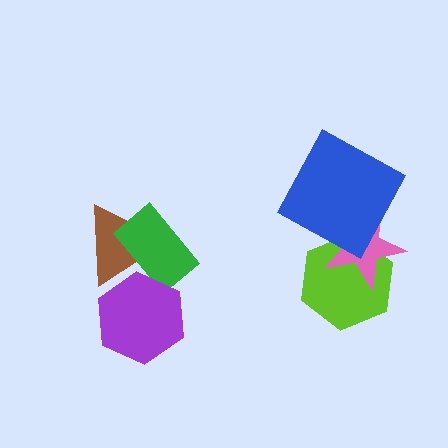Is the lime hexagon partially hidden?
Yes, it is partially covered by another shape.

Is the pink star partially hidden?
Yes, it is partially covered by another shape.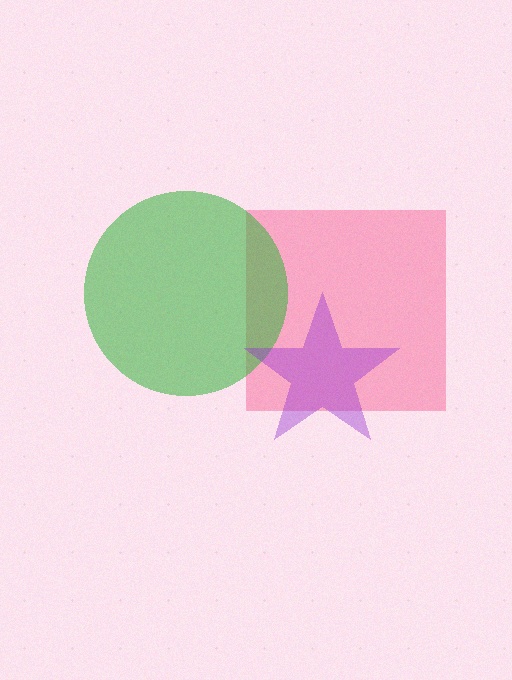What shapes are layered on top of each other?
The layered shapes are: a pink square, a green circle, a purple star.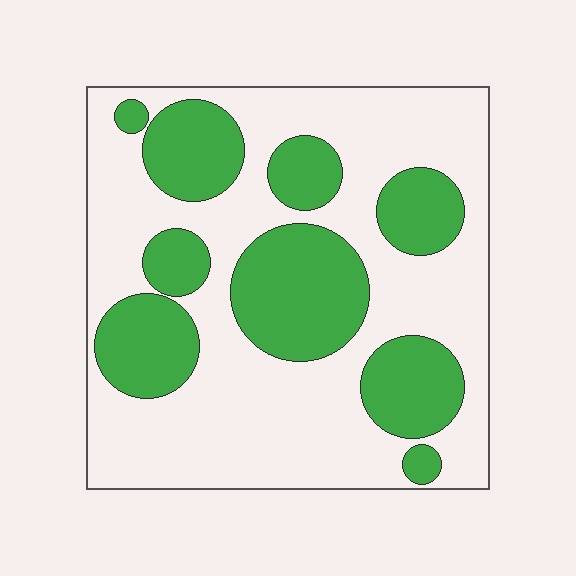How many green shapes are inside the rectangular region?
9.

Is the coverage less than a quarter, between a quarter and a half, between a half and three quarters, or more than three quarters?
Between a quarter and a half.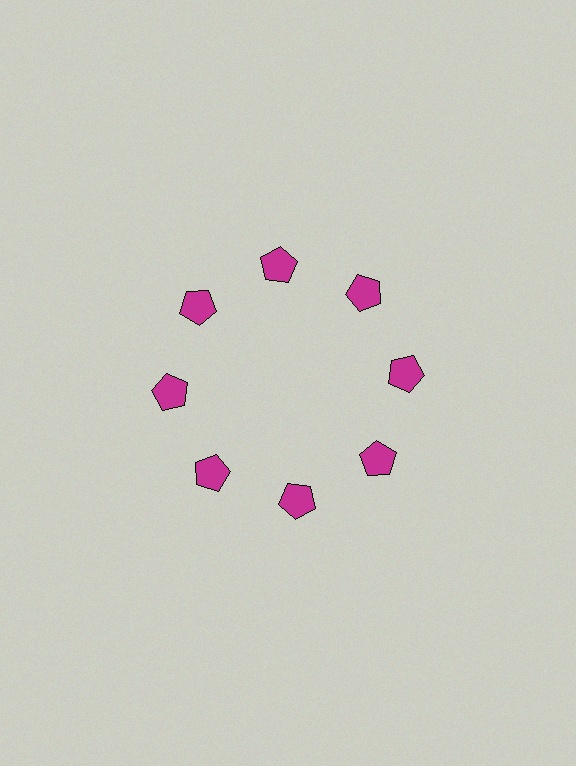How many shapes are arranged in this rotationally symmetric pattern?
There are 8 shapes, arranged in 8 groups of 1.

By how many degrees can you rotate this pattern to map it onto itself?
The pattern maps onto itself every 45 degrees of rotation.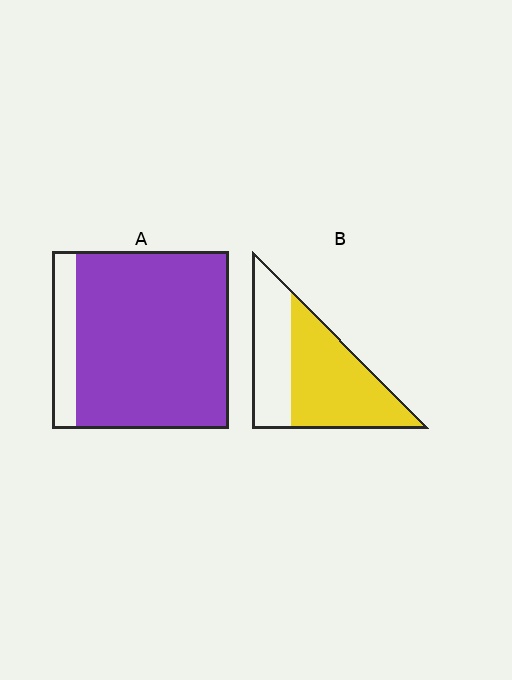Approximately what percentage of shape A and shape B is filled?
A is approximately 85% and B is approximately 60%.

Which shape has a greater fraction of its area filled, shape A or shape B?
Shape A.